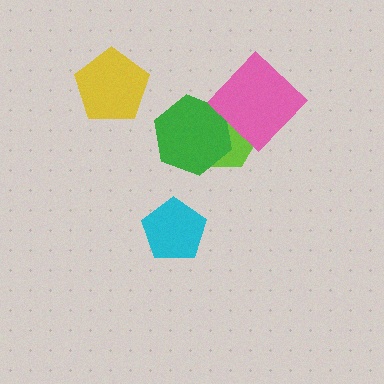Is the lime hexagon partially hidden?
Yes, it is partially covered by another shape.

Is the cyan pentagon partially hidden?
No, no other shape covers it.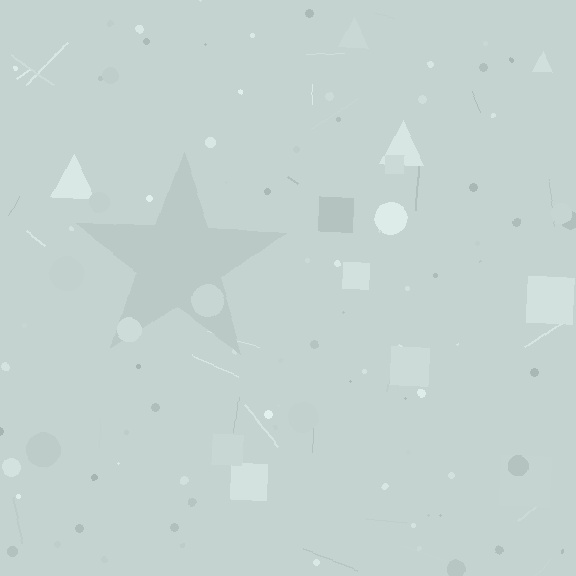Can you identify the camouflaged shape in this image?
The camouflaged shape is a star.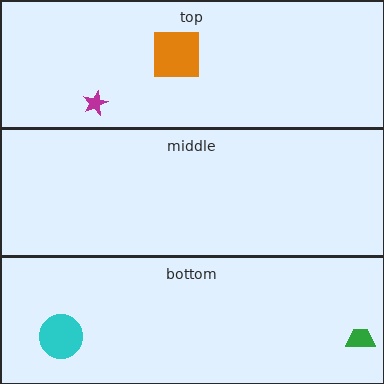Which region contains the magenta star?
The top region.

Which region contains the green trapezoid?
The bottom region.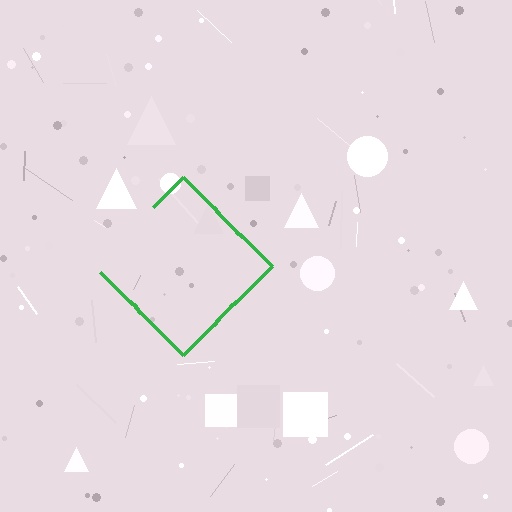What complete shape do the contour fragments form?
The contour fragments form a diamond.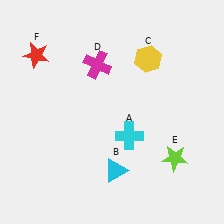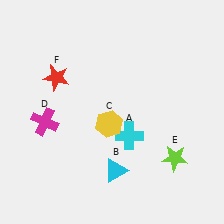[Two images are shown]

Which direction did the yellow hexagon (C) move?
The yellow hexagon (C) moved down.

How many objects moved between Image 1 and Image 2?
3 objects moved between the two images.